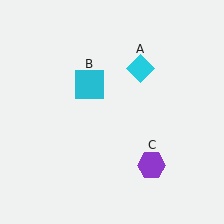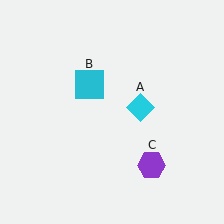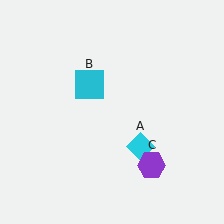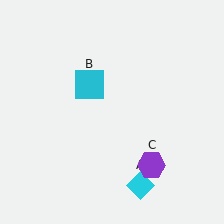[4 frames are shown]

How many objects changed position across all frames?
1 object changed position: cyan diamond (object A).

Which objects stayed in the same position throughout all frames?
Cyan square (object B) and purple hexagon (object C) remained stationary.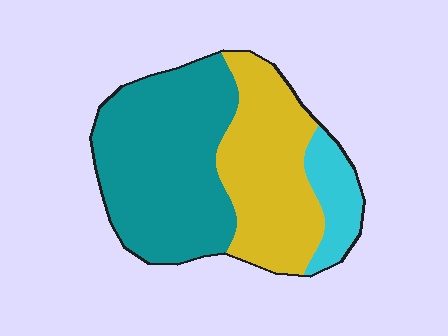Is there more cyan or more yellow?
Yellow.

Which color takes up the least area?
Cyan, at roughly 10%.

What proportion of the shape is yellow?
Yellow takes up about three eighths (3/8) of the shape.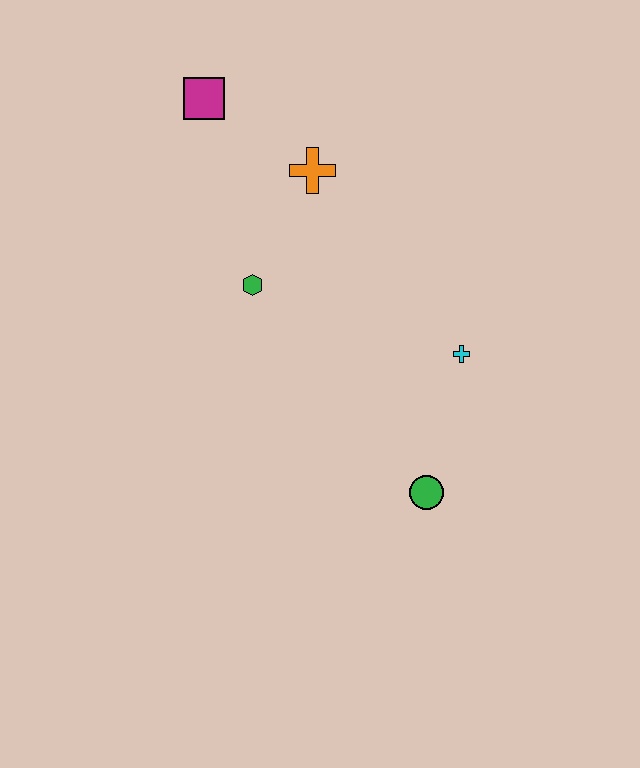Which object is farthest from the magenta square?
The green circle is farthest from the magenta square.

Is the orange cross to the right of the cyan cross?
No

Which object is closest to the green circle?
The cyan cross is closest to the green circle.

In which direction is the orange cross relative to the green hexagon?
The orange cross is above the green hexagon.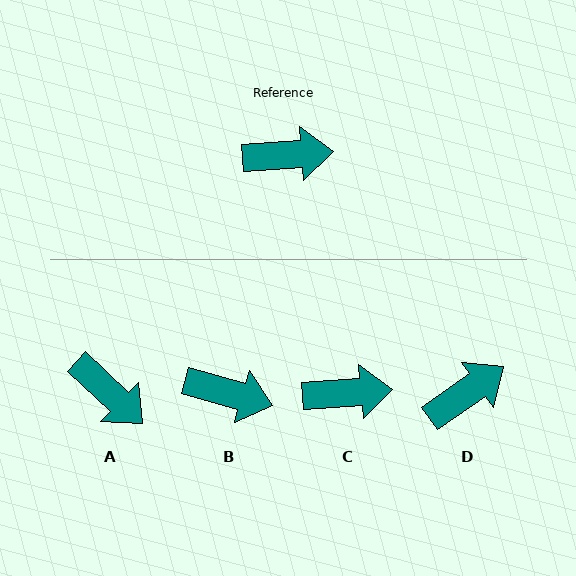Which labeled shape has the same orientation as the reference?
C.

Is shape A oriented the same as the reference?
No, it is off by about 48 degrees.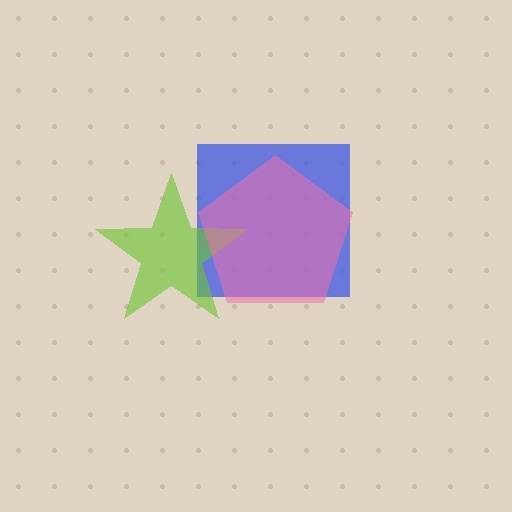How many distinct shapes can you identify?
There are 3 distinct shapes: a blue square, a lime star, a pink pentagon.